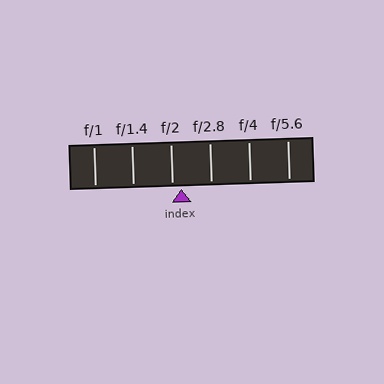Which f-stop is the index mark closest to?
The index mark is closest to f/2.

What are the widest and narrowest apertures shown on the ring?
The widest aperture shown is f/1 and the narrowest is f/5.6.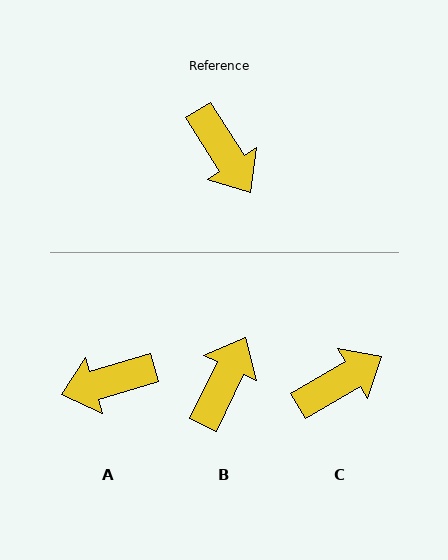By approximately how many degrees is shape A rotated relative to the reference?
Approximately 106 degrees clockwise.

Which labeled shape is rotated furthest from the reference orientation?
B, about 122 degrees away.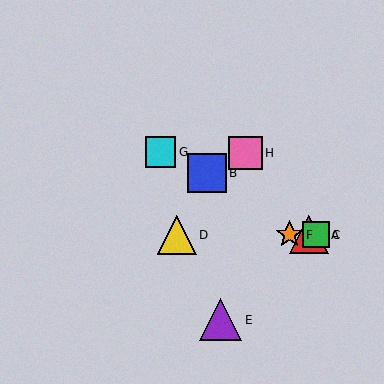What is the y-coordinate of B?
Object B is at y≈173.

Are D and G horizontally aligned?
No, D is at y≈235 and G is at y≈152.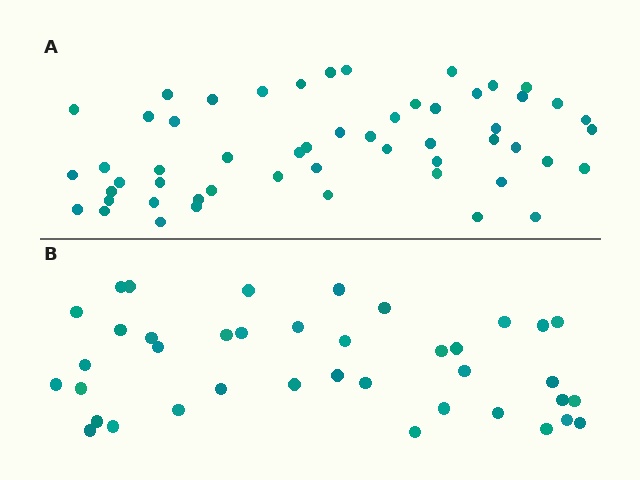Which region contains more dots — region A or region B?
Region A (the top region) has more dots.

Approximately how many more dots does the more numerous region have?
Region A has approximately 15 more dots than region B.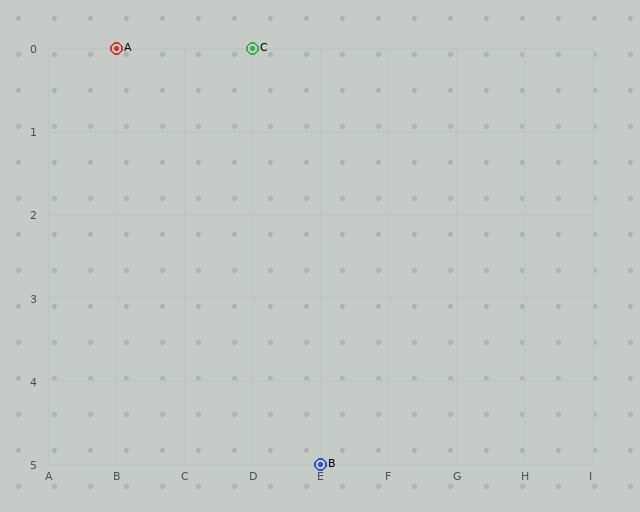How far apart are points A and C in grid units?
Points A and C are 2 columns apart.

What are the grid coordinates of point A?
Point A is at grid coordinates (B, 0).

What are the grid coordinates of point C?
Point C is at grid coordinates (D, 0).